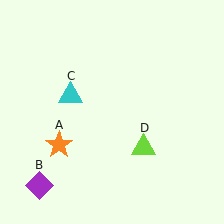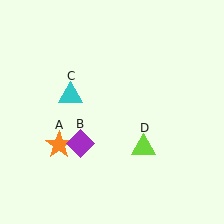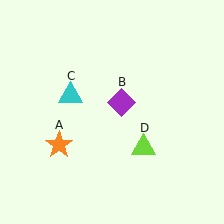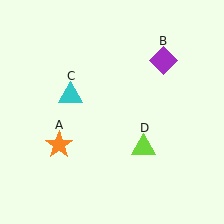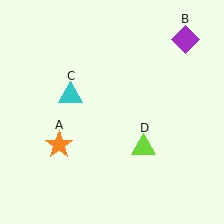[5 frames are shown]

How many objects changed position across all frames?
1 object changed position: purple diamond (object B).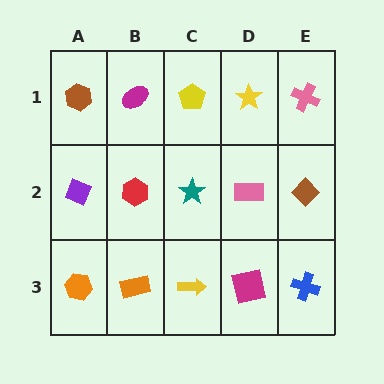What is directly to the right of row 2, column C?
A pink rectangle.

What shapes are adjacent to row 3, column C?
A teal star (row 2, column C), an orange rectangle (row 3, column B), a magenta square (row 3, column D).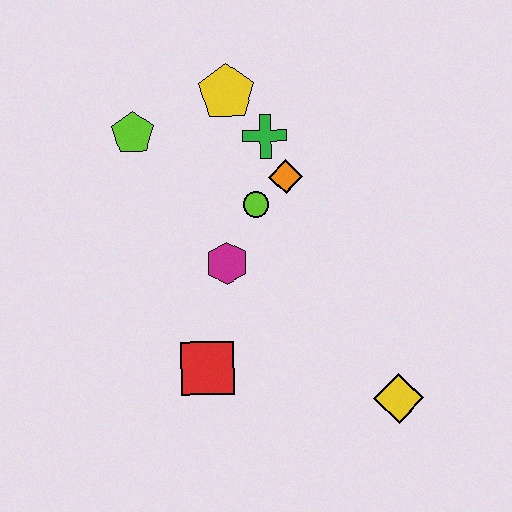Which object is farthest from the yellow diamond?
The lime pentagon is farthest from the yellow diamond.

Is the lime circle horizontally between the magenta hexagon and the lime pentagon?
No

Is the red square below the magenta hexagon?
Yes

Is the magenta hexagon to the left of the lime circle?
Yes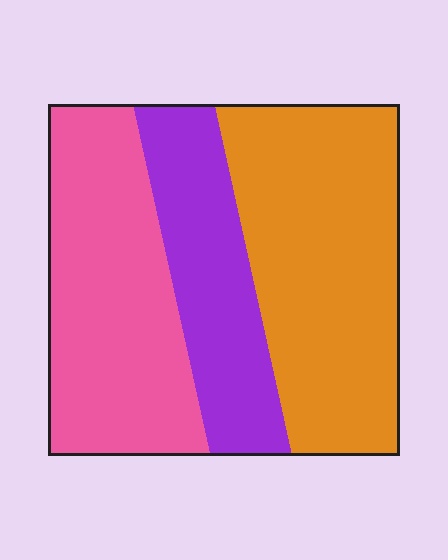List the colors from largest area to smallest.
From largest to smallest: orange, pink, purple.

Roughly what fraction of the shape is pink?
Pink covers 35% of the shape.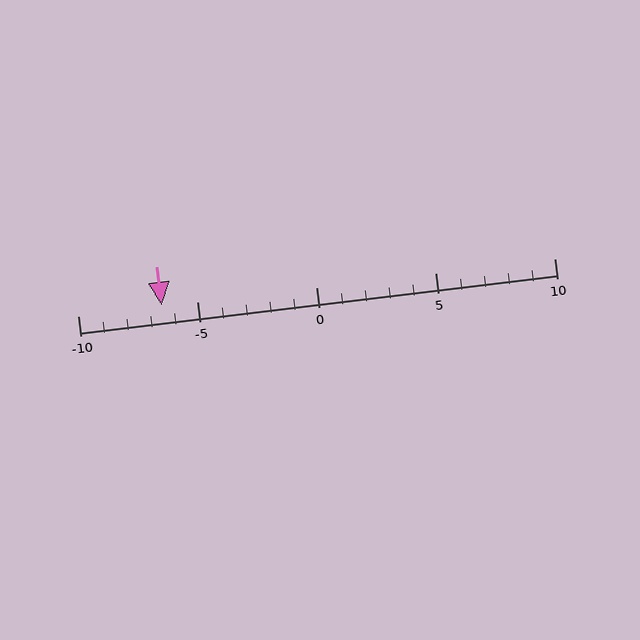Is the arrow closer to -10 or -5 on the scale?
The arrow is closer to -5.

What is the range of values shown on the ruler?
The ruler shows values from -10 to 10.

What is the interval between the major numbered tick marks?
The major tick marks are spaced 5 units apart.